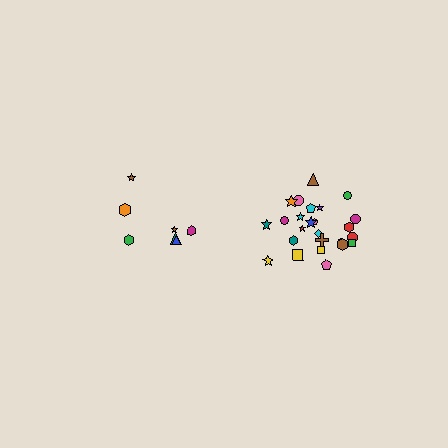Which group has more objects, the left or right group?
The right group.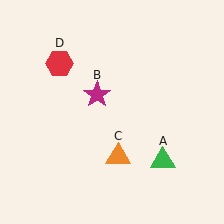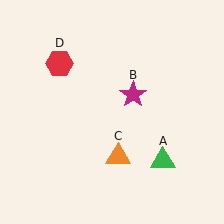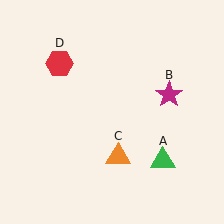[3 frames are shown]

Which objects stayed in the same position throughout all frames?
Green triangle (object A) and orange triangle (object C) and red hexagon (object D) remained stationary.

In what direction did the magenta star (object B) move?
The magenta star (object B) moved right.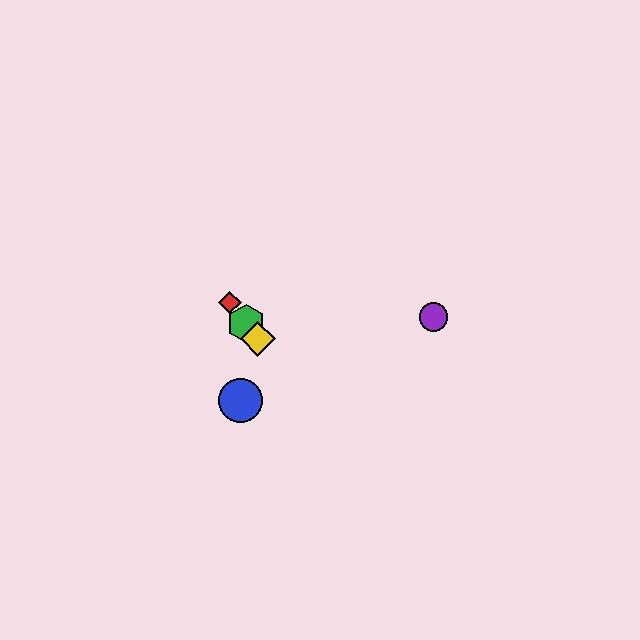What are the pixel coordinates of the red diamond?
The red diamond is at (230, 303).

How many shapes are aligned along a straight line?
3 shapes (the red diamond, the green hexagon, the yellow diamond) are aligned along a straight line.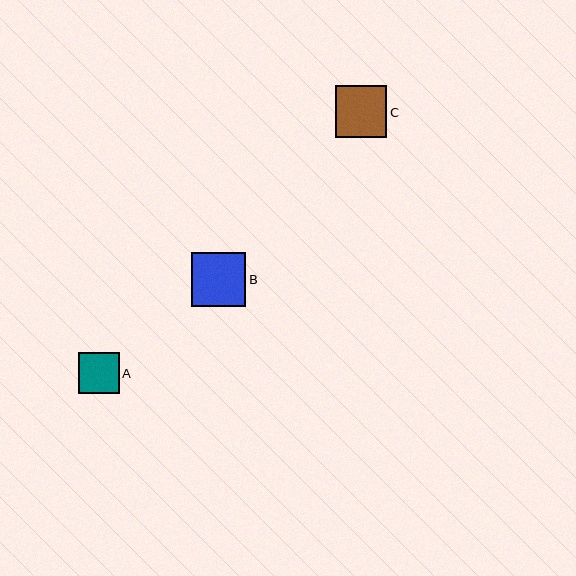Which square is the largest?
Square B is the largest with a size of approximately 54 pixels.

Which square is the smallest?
Square A is the smallest with a size of approximately 40 pixels.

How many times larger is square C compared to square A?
Square C is approximately 1.3 times the size of square A.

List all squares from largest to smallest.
From largest to smallest: B, C, A.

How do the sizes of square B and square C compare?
Square B and square C are approximately the same size.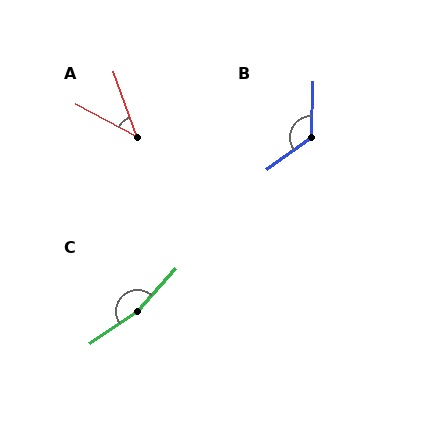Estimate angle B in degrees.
Approximately 128 degrees.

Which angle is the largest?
C, at approximately 166 degrees.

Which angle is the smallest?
A, at approximately 42 degrees.